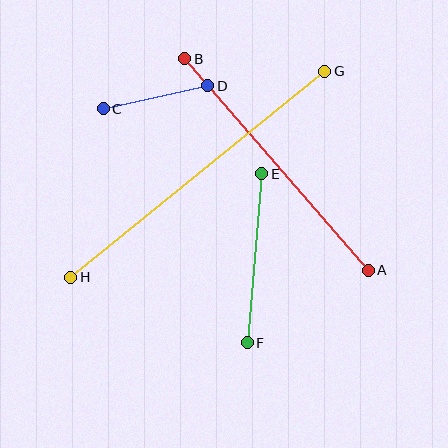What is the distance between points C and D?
The distance is approximately 107 pixels.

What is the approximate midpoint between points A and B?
The midpoint is at approximately (277, 165) pixels.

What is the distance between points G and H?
The distance is approximately 327 pixels.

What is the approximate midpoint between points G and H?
The midpoint is at approximately (198, 174) pixels.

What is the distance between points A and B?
The distance is approximately 280 pixels.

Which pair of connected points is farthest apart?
Points G and H are farthest apart.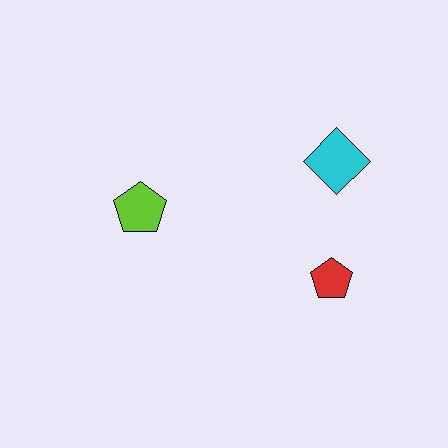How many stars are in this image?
There are no stars.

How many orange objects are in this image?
There are no orange objects.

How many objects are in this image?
There are 3 objects.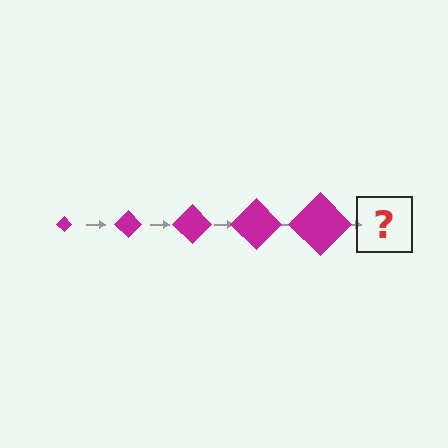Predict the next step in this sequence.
The next step is a magenta diamond, larger than the previous one.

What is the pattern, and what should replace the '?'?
The pattern is that the diamond gets progressively larger each step. The '?' should be a magenta diamond, larger than the previous one.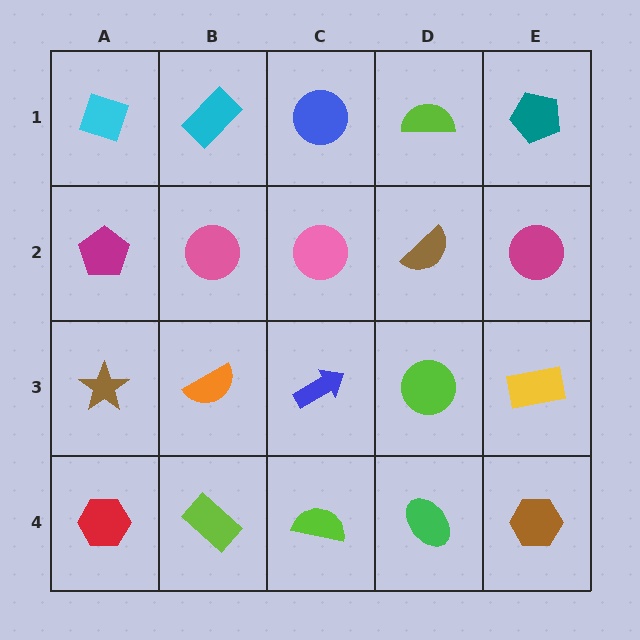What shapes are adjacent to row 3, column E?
A magenta circle (row 2, column E), a brown hexagon (row 4, column E), a lime circle (row 3, column D).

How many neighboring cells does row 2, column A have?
3.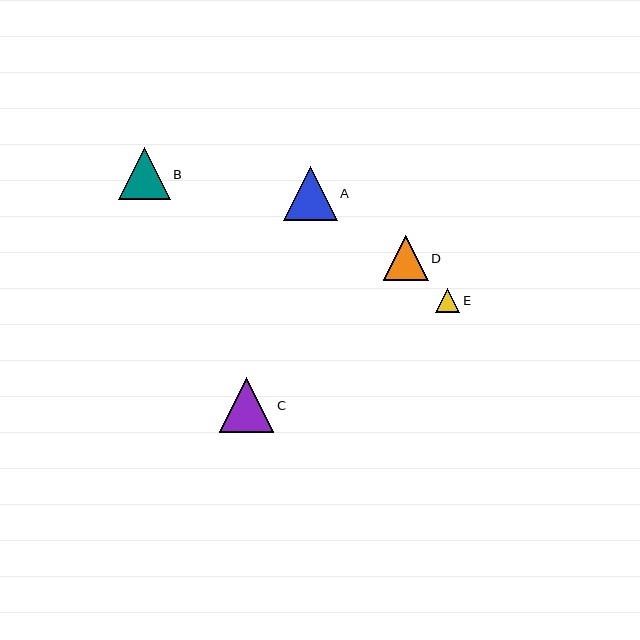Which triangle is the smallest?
Triangle E is the smallest with a size of approximately 24 pixels.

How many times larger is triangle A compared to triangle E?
Triangle A is approximately 2.2 times the size of triangle E.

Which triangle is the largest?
Triangle C is the largest with a size of approximately 54 pixels.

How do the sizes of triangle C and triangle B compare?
Triangle C and triangle B are approximately the same size.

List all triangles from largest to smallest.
From largest to smallest: C, A, B, D, E.